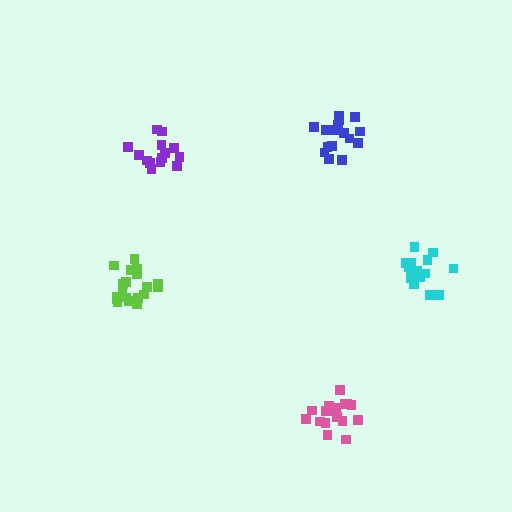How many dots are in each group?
Group 1: 17 dots, Group 2: 19 dots, Group 3: 16 dots, Group 4: 15 dots, Group 5: 17 dots (84 total).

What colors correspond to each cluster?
The clusters are colored: cyan, lime, blue, purple, pink.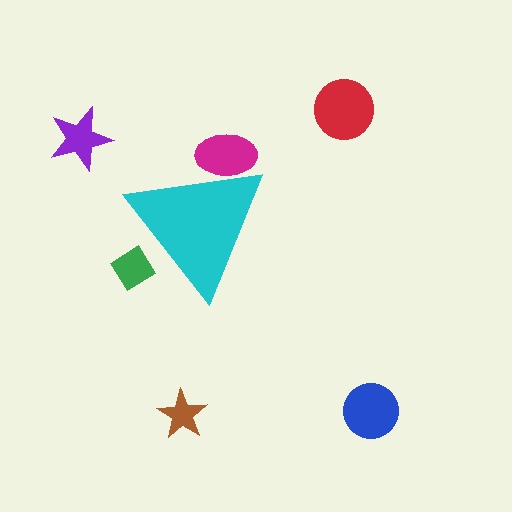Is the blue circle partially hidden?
No, the blue circle is fully visible.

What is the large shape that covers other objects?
A cyan triangle.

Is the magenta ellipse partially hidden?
Yes, the magenta ellipse is partially hidden behind the cyan triangle.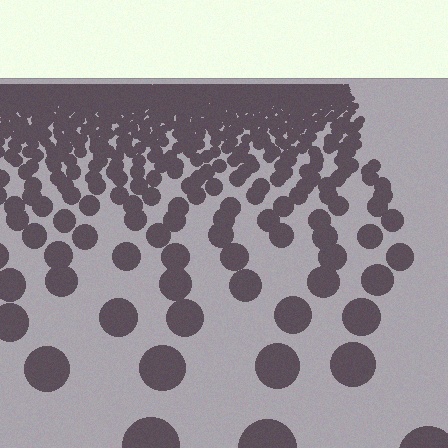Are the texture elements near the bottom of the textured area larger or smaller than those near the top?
Larger. Near the bottom, elements are closer to the viewer and appear at a bigger on-screen size.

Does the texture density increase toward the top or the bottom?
Density increases toward the top.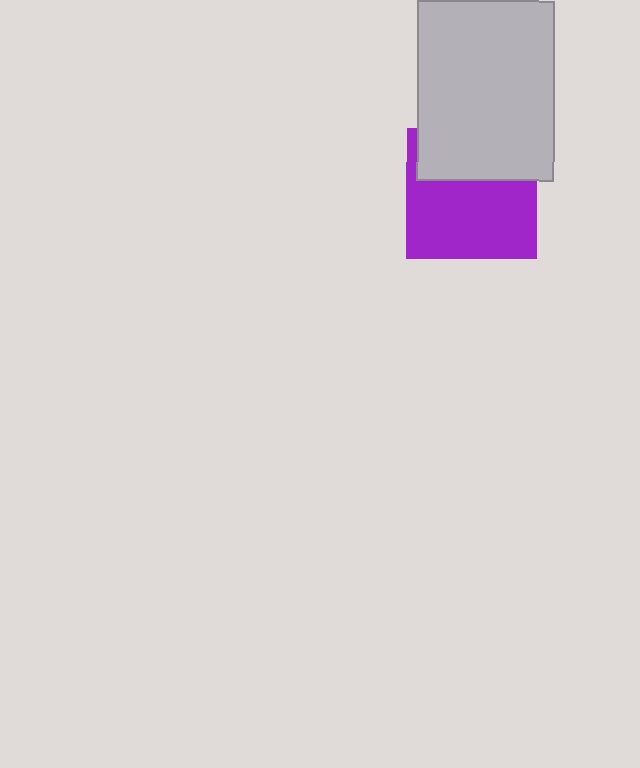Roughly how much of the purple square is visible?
About half of it is visible (roughly 62%).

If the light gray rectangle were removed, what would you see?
You would see the complete purple square.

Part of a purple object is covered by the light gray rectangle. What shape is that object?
It is a square.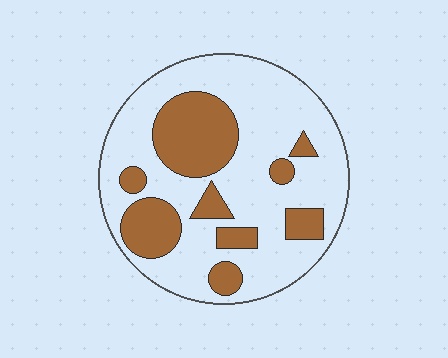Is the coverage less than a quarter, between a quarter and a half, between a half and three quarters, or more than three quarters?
Between a quarter and a half.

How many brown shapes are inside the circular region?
9.